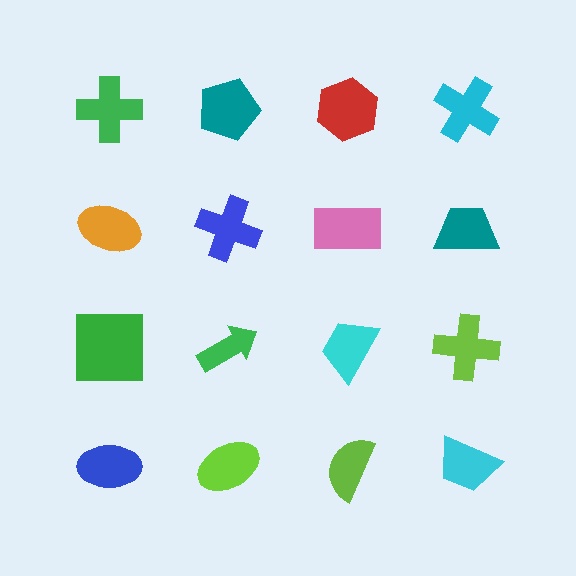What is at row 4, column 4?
A cyan trapezoid.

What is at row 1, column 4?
A cyan cross.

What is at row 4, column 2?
A lime ellipse.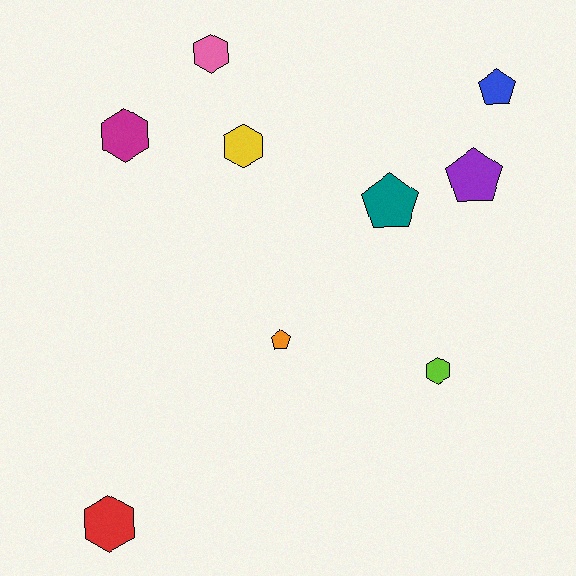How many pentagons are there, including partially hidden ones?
There are 4 pentagons.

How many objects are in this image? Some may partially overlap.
There are 9 objects.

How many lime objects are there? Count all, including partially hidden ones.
There is 1 lime object.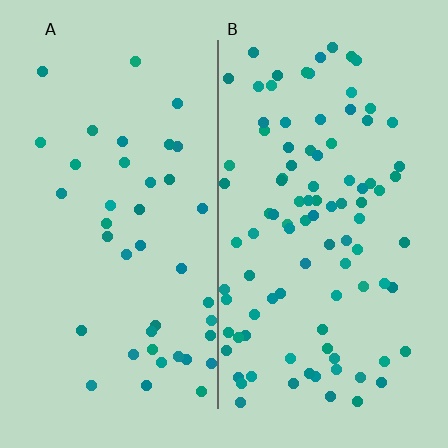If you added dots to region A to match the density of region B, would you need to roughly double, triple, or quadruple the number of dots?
Approximately double.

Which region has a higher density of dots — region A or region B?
B (the right).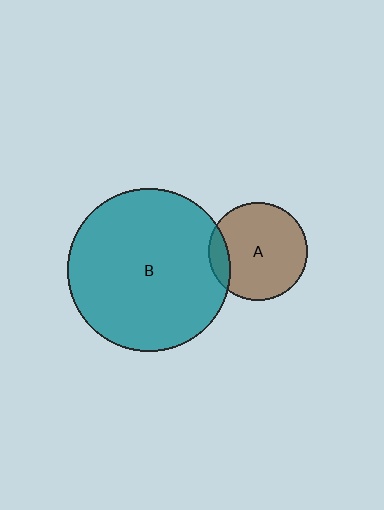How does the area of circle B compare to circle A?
Approximately 2.8 times.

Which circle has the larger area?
Circle B (teal).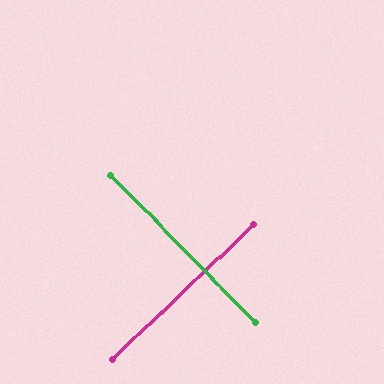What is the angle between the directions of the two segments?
Approximately 89 degrees.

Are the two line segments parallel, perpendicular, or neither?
Perpendicular — they meet at approximately 89°.